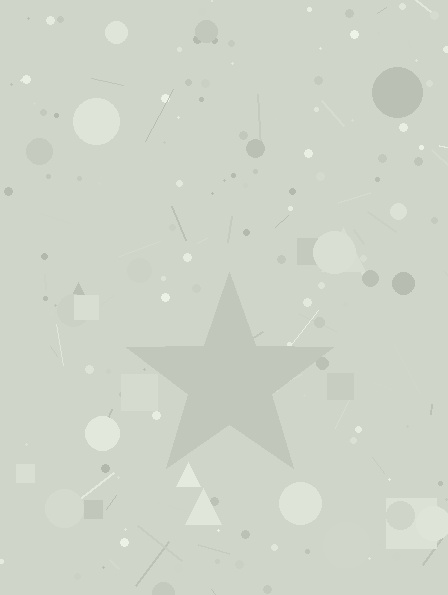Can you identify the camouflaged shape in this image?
The camouflaged shape is a star.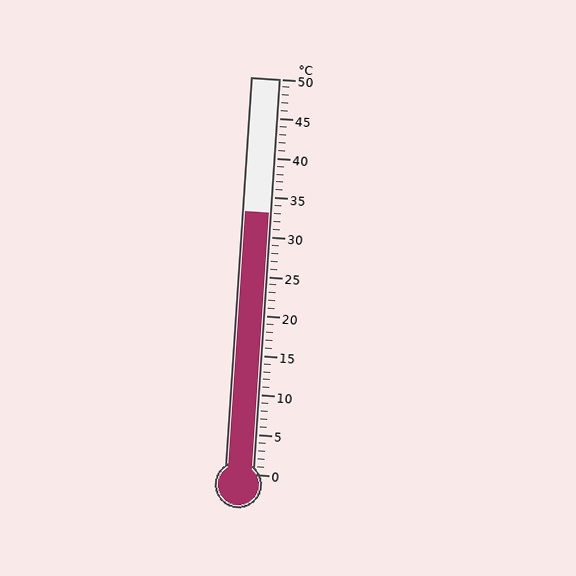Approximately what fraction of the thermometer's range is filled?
The thermometer is filled to approximately 65% of its range.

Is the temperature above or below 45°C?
The temperature is below 45°C.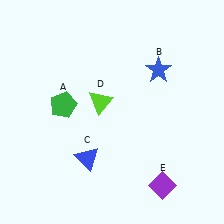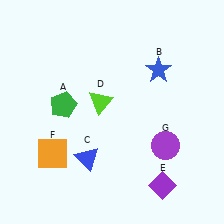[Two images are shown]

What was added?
An orange square (F), a purple circle (G) were added in Image 2.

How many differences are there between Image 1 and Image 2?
There are 2 differences between the two images.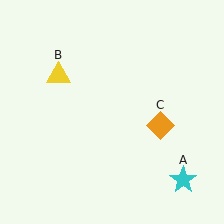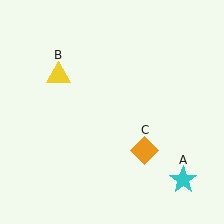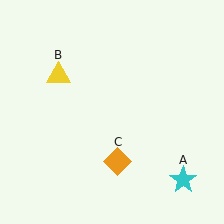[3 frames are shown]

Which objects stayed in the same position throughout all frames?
Cyan star (object A) and yellow triangle (object B) remained stationary.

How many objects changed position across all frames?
1 object changed position: orange diamond (object C).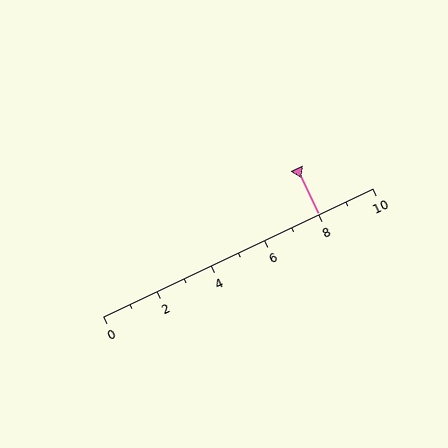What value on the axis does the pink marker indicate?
The marker indicates approximately 8.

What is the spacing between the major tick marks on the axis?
The major ticks are spaced 2 apart.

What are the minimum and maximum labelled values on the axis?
The axis runs from 0 to 10.